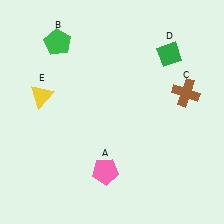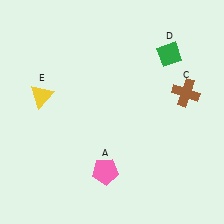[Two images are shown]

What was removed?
The green pentagon (B) was removed in Image 2.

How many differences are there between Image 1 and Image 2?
There is 1 difference between the two images.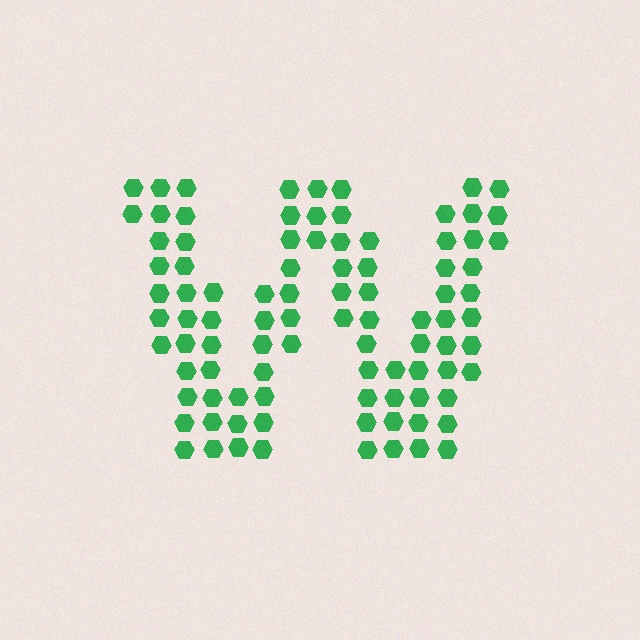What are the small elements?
The small elements are hexagons.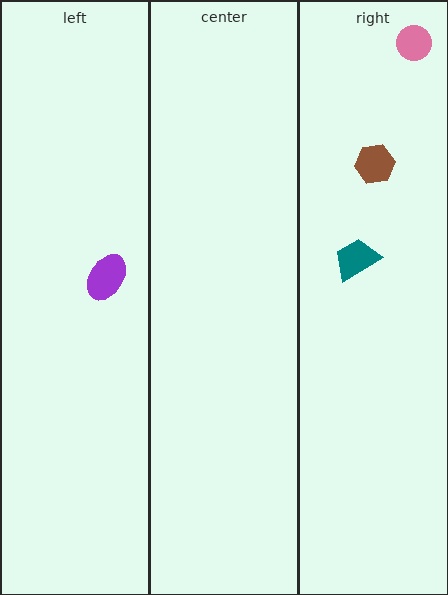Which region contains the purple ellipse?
The left region.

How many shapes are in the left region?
1.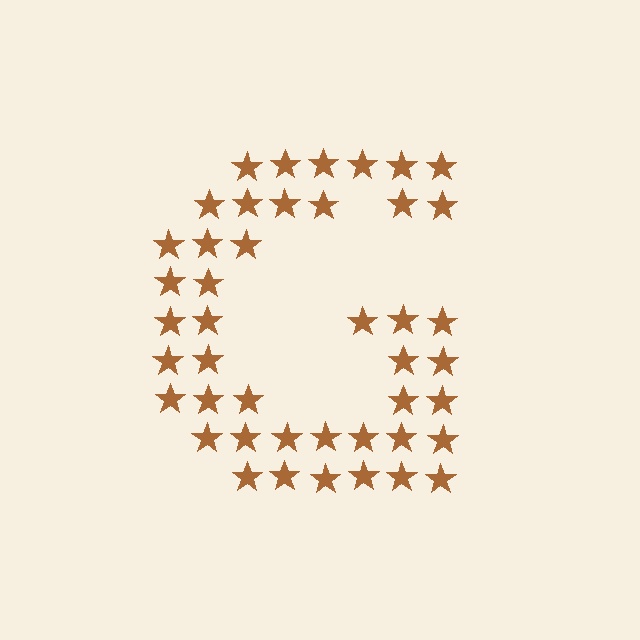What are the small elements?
The small elements are stars.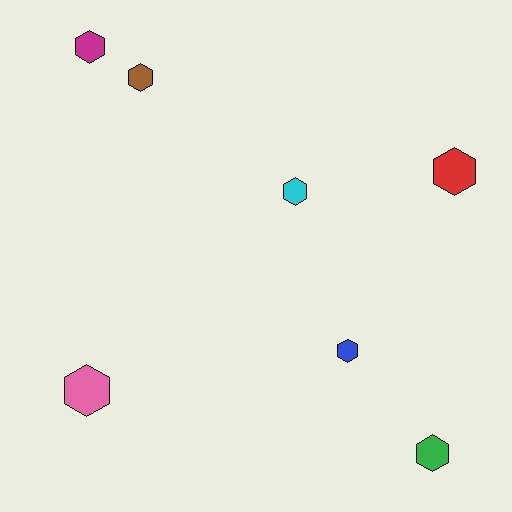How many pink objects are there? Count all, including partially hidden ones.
There is 1 pink object.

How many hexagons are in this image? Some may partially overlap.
There are 7 hexagons.